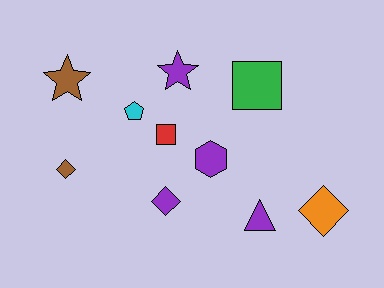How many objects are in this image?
There are 10 objects.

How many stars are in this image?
There are 2 stars.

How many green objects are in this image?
There is 1 green object.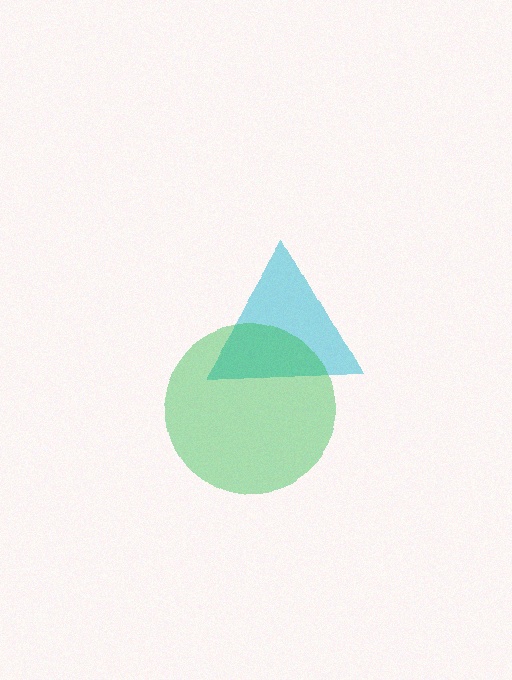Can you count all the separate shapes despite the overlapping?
Yes, there are 2 separate shapes.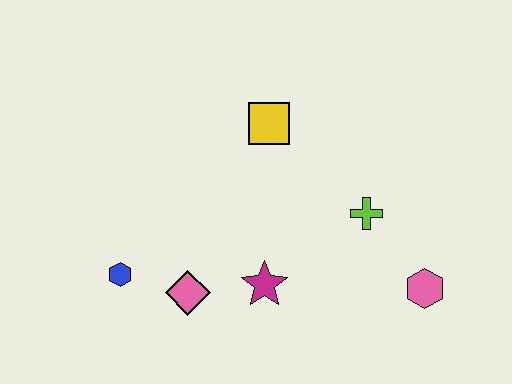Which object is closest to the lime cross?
The pink hexagon is closest to the lime cross.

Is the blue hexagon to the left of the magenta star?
Yes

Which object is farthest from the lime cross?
The blue hexagon is farthest from the lime cross.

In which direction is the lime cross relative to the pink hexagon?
The lime cross is above the pink hexagon.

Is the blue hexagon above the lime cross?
No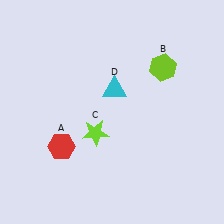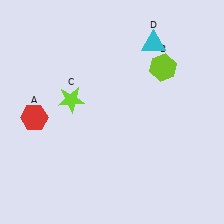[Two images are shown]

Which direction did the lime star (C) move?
The lime star (C) moved up.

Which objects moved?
The objects that moved are: the red hexagon (A), the lime star (C), the cyan triangle (D).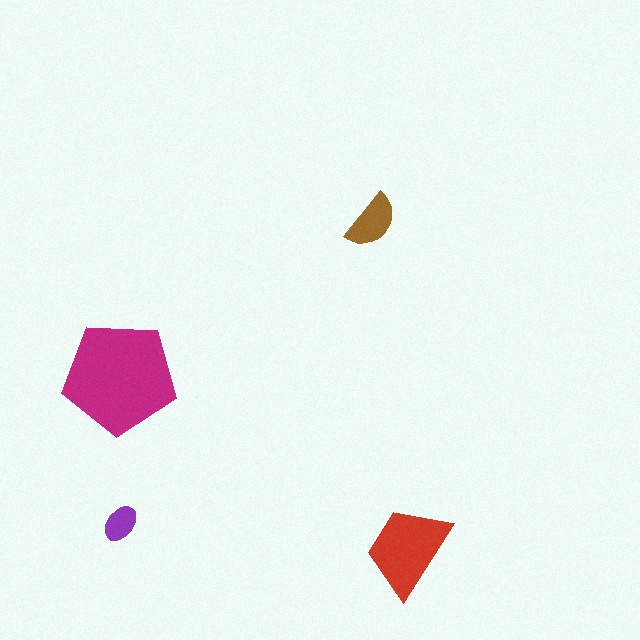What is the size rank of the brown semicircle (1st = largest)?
3rd.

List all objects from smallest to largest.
The purple ellipse, the brown semicircle, the red trapezoid, the magenta pentagon.